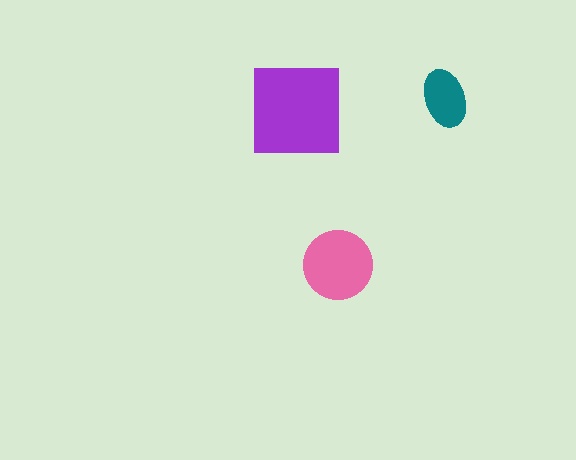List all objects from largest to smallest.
The purple square, the pink circle, the teal ellipse.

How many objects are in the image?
There are 3 objects in the image.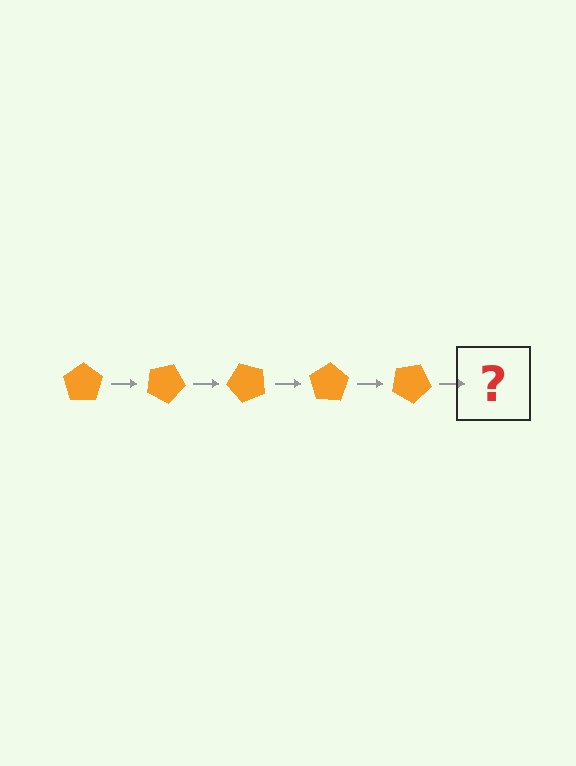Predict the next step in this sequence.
The next step is an orange pentagon rotated 125 degrees.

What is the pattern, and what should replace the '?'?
The pattern is that the pentagon rotates 25 degrees each step. The '?' should be an orange pentagon rotated 125 degrees.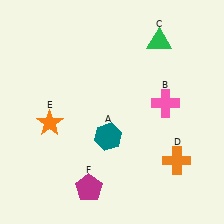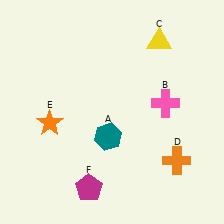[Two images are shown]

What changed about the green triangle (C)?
In Image 1, C is green. In Image 2, it changed to yellow.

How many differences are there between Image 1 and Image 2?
There is 1 difference between the two images.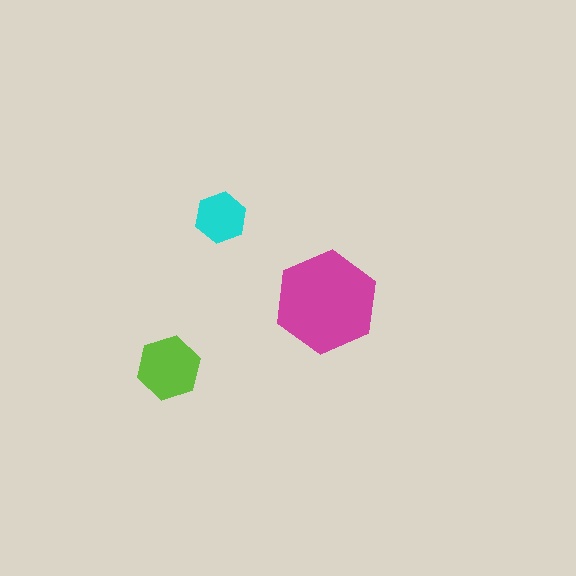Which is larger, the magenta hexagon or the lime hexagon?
The magenta one.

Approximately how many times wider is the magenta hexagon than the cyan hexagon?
About 2 times wider.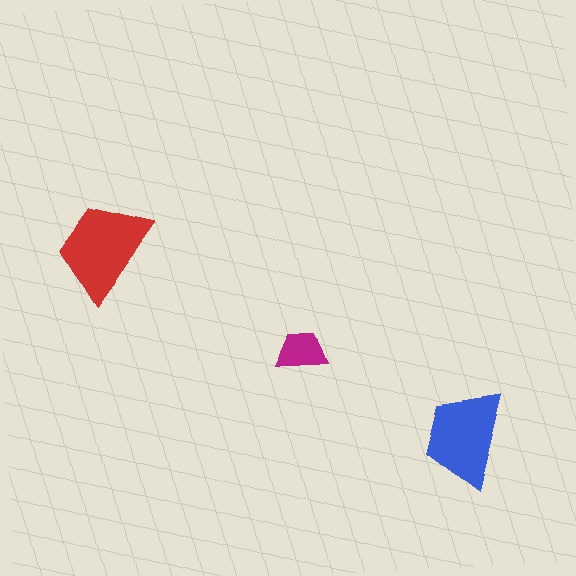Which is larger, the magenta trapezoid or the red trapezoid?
The red one.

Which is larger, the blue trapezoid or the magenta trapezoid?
The blue one.